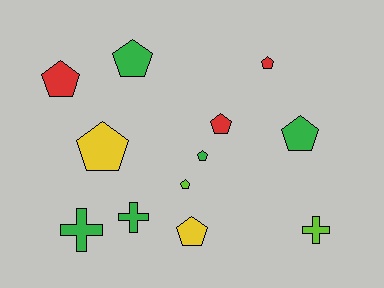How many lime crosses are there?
There is 1 lime cross.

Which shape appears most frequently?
Pentagon, with 9 objects.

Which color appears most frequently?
Green, with 5 objects.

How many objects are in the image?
There are 12 objects.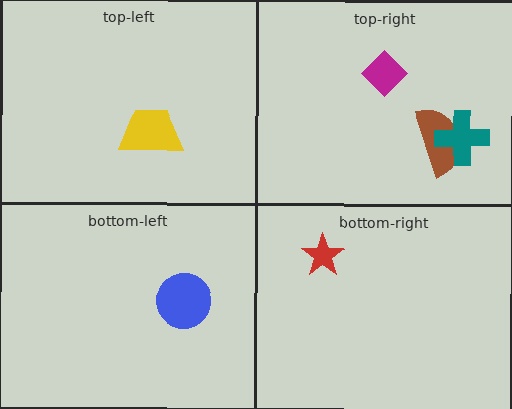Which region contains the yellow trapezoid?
The top-left region.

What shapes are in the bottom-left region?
The blue circle.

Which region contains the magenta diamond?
The top-right region.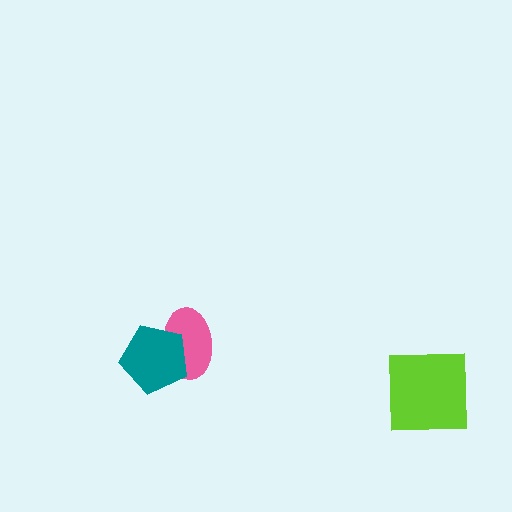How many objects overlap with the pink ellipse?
1 object overlaps with the pink ellipse.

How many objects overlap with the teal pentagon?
1 object overlaps with the teal pentagon.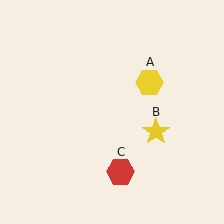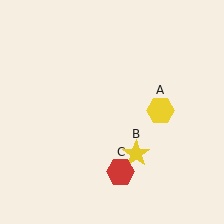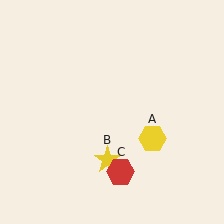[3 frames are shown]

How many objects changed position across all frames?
2 objects changed position: yellow hexagon (object A), yellow star (object B).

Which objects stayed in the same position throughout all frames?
Red hexagon (object C) remained stationary.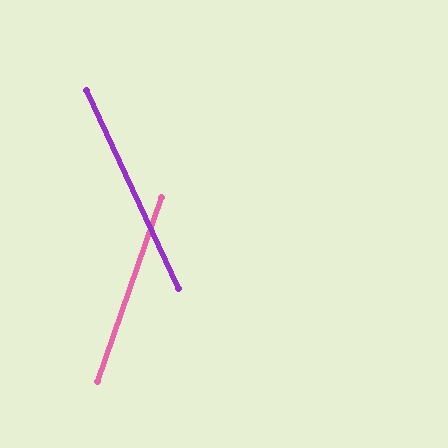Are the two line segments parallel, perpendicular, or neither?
Neither parallel nor perpendicular — they differ by about 44°.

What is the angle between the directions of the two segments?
Approximately 44 degrees.